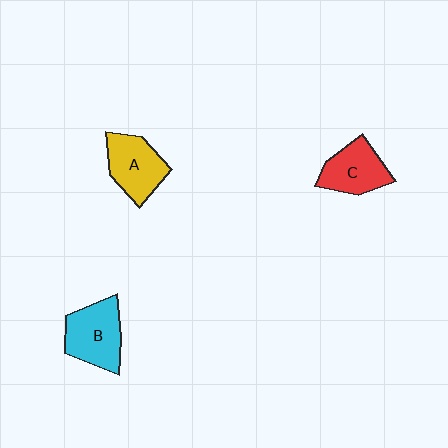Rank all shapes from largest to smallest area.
From largest to smallest: B (cyan), A (yellow), C (red).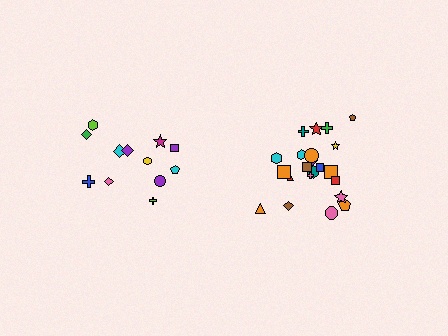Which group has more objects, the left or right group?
The right group.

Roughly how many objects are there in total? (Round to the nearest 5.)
Roughly 35 objects in total.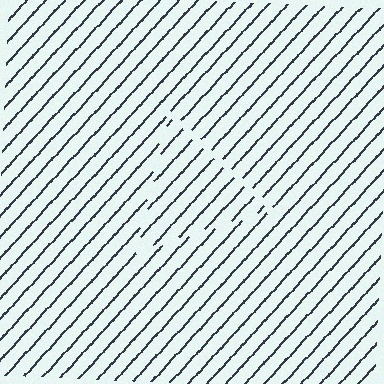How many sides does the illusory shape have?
3 sides — the line-ends trace a triangle.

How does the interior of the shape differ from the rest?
The interior of the shape contains the same grating, shifted by half a period — the contour is defined by the phase discontinuity where line-ends from the inner and outer gratings abut.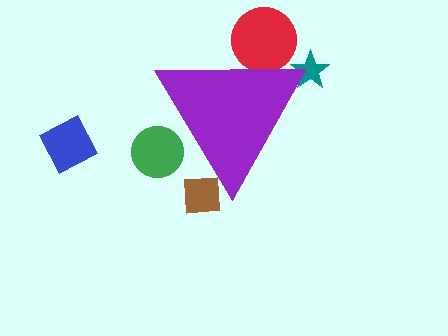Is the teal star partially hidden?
Yes, the teal star is partially hidden behind the purple triangle.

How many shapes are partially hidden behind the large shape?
4 shapes are partially hidden.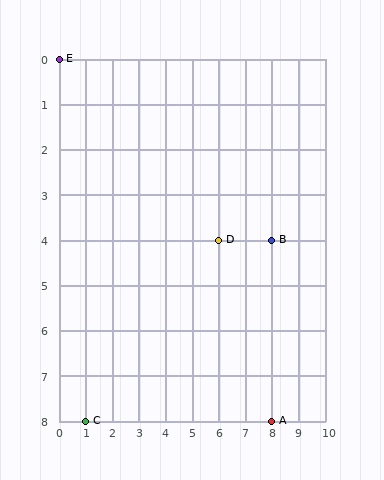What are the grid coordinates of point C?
Point C is at grid coordinates (1, 8).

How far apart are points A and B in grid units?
Points A and B are 4 rows apart.